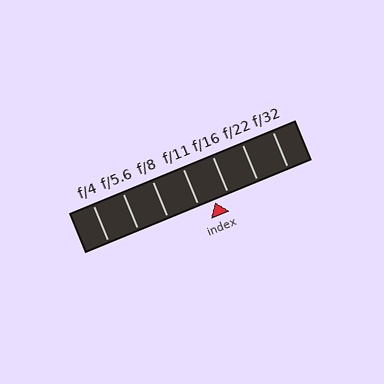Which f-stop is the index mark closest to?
The index mark is closest to f/16.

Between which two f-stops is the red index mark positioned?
The index mark is between f/11 and f/16.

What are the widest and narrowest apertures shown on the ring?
The widest aperture shown is f/4 and the narrowest is f/32.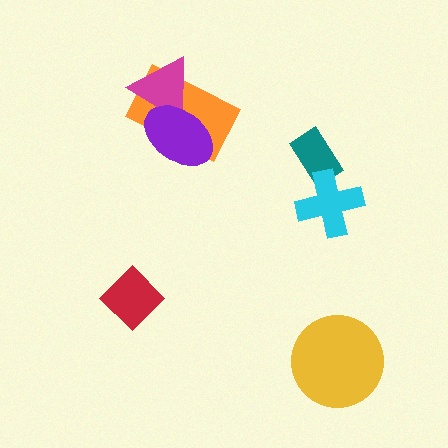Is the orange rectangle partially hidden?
Yes, it is partially covered by another shape.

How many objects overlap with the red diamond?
0 objects overlap with the red diamond.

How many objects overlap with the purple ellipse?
2 objects overlap with the purple ellipse.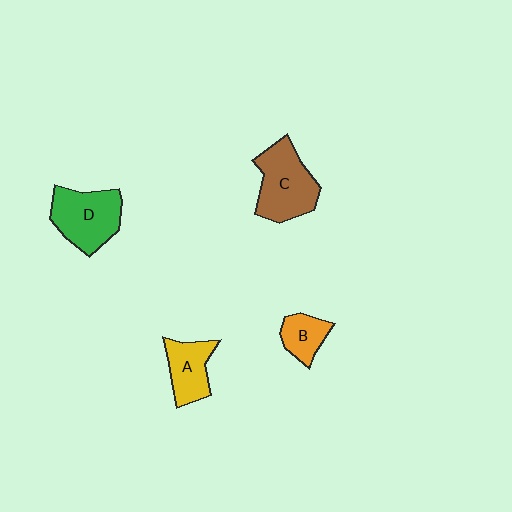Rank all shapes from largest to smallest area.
From largest to smallest: C (brown), D (green), A (yellow), B (orange).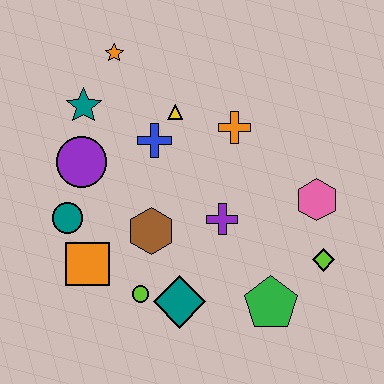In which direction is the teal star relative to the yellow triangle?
The teal star is to the left of the yellow triangle.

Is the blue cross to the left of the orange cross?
Yes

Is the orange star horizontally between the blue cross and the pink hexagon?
No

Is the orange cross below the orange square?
No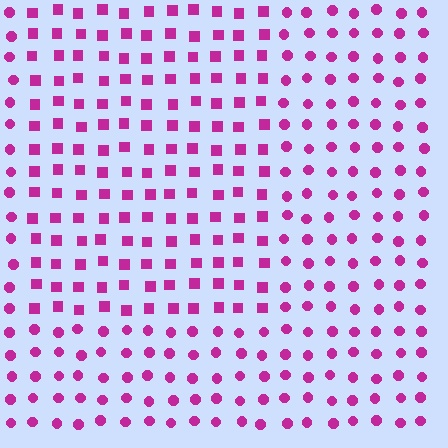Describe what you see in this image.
The image is filled with small magenta elements arranged in a uniform grid. A rectangle-shaped region contains squares, while the surrounding area contains circles. The boundary is defined purely by the change in element shape.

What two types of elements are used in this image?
The image uses squares inside the rectangle region and circles outside it.